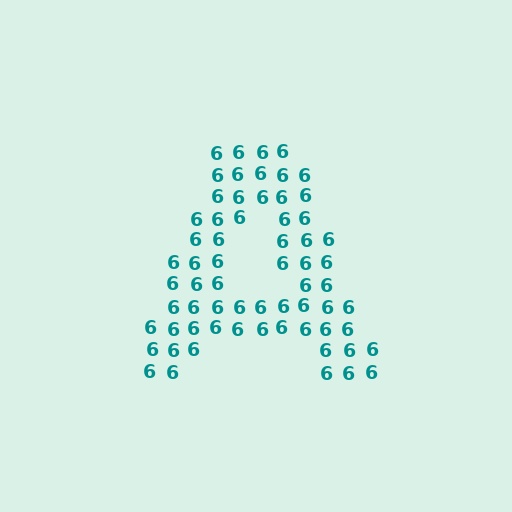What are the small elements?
The small elements are digit 6's.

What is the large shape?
The large shape is the letter A.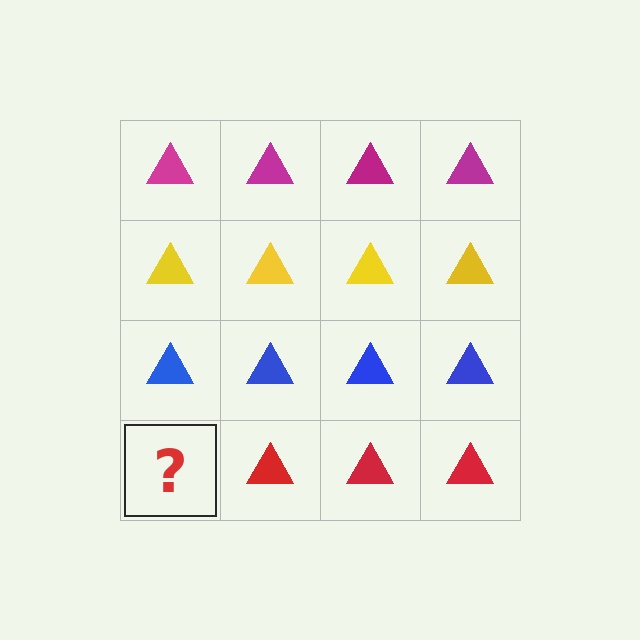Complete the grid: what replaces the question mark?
The question mark should be replaced with a red triangle.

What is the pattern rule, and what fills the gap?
The rule is that each row has a consistent color. The gap should be filled with a red triangle.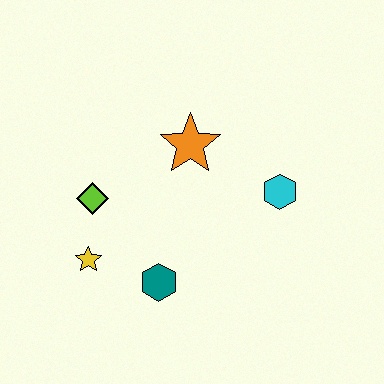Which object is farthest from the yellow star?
The cyan hexagon is farthest from the yellow star.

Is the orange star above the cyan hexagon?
Yes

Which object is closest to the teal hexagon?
The yellow star is closest to the teal hexagon.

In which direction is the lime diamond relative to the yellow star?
The lime diamond is above the yellow star.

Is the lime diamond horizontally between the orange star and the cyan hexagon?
No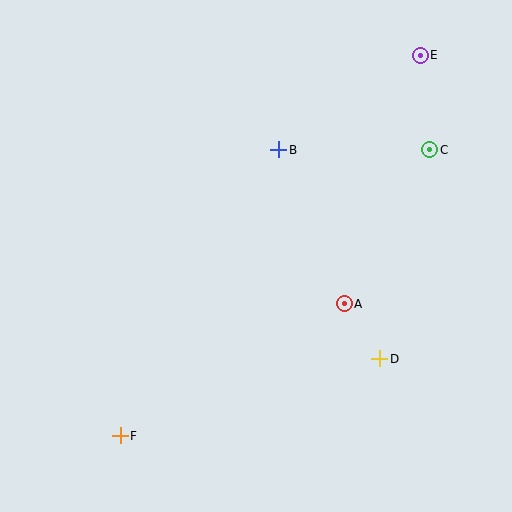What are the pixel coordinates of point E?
Point E is at (420, 55).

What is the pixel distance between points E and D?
The distance between E and D is 306 pixels.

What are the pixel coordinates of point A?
Point A is at (344, 304).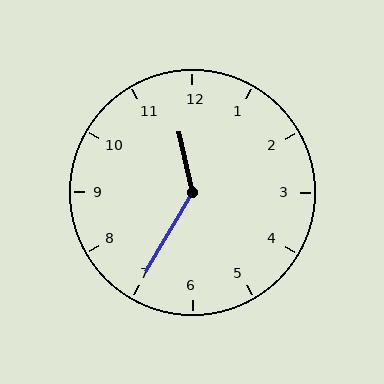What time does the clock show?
11:35.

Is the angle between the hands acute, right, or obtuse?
It is obtuse.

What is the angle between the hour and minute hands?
Approximately 138 degrees.